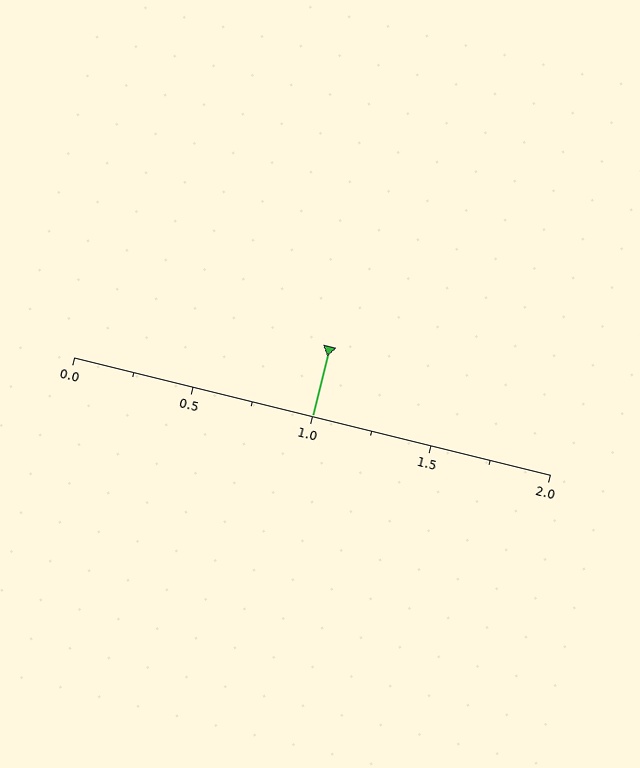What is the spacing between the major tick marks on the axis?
The major ticks are spaced 0.5 apart.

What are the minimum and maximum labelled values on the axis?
The axis runs from 0.0 to 2.0.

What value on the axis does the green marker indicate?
The marker indicates approximately 1.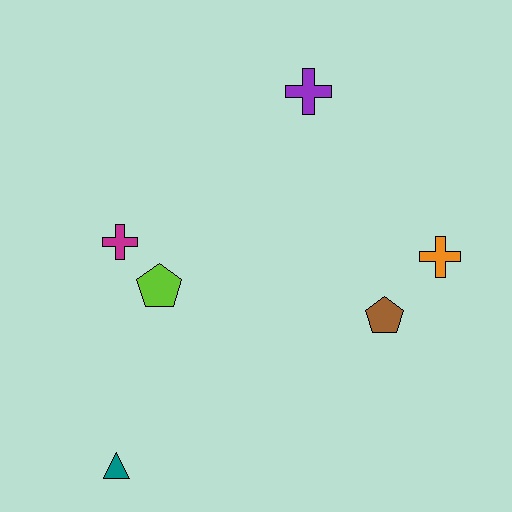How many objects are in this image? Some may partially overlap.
There are 6 objects.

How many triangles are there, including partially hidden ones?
There is 1 triangle.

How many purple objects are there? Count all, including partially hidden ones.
There is 1 purple object.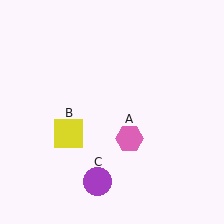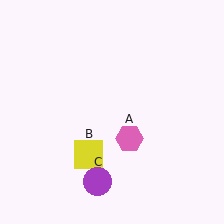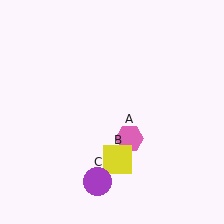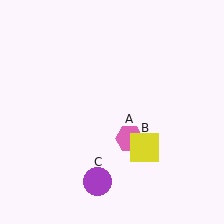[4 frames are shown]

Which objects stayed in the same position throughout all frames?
Pink hexagon (object A) and purple circle (object C) remained stationary.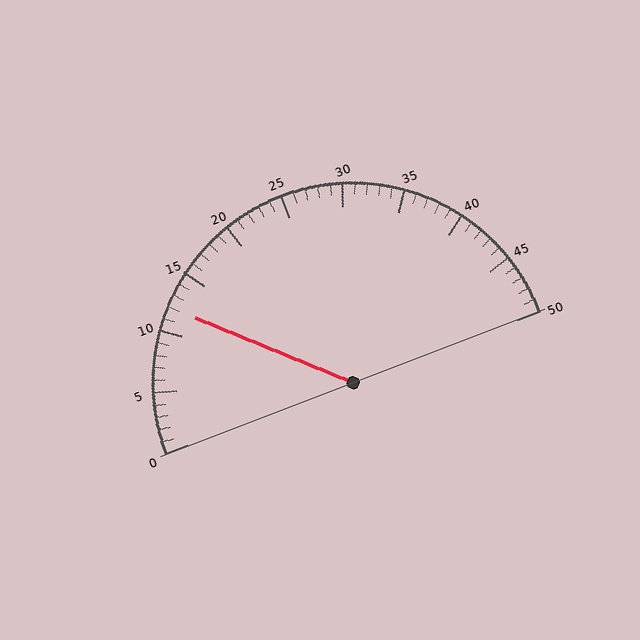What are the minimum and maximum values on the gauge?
The gauge ranges from 0 to 50.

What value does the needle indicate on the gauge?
The needle indicates approximately 12.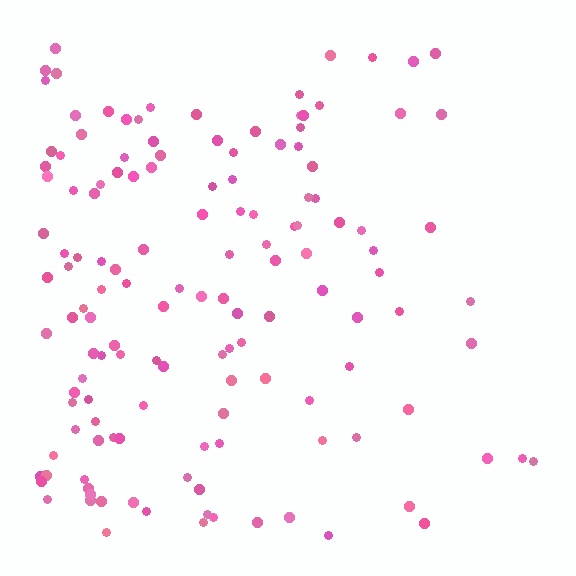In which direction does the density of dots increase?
From right to left, with the left side densest.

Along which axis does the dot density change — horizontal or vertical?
Horizontal.